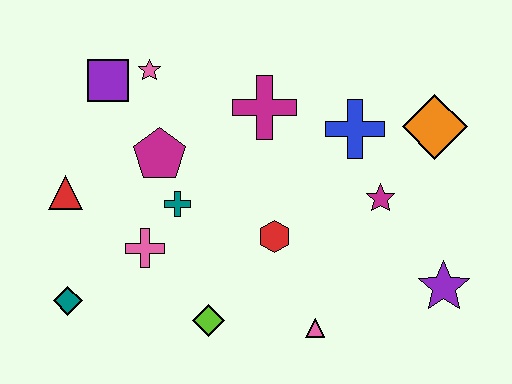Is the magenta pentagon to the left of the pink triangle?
Yes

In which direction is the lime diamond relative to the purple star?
The lime diamond is to the left of the purple star.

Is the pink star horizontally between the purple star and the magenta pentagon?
No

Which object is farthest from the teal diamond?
The orange diamond is farthest from the teal diamond.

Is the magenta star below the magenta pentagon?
Yes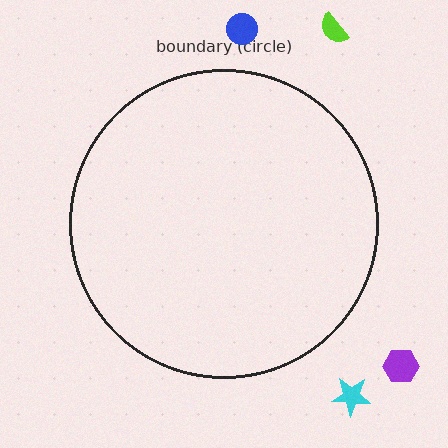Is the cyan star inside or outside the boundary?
Outside.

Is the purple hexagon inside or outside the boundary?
Outside.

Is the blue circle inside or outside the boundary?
Outside.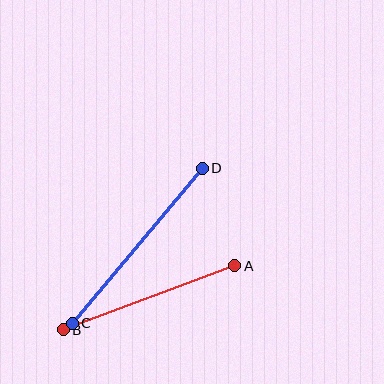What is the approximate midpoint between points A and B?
The midpoint is at approximately (149, 298) pixels.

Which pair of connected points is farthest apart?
Points C and D are farthest apart.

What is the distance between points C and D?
The distance is approximately 202 pixels.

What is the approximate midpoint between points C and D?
The midpoint is at approximately (137, 246) pixels.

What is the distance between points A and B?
The distance is approximately 183 pixels.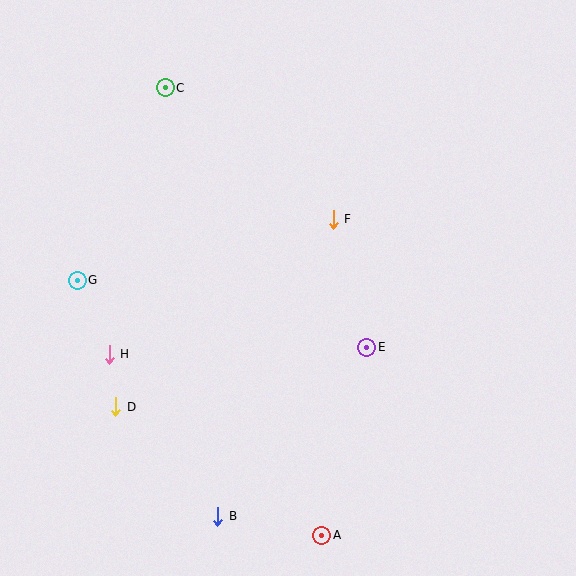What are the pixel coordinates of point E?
Point E is at (367, 347).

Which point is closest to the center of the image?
Point F at (333, 219) is closest to the center.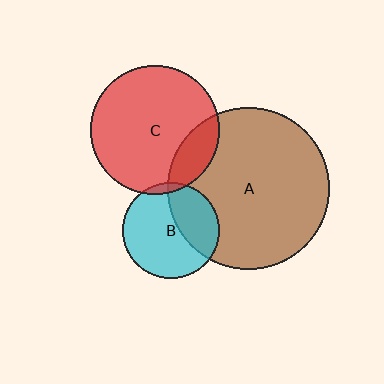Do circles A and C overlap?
Yes.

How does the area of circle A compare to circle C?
Approximately 1.6 times.